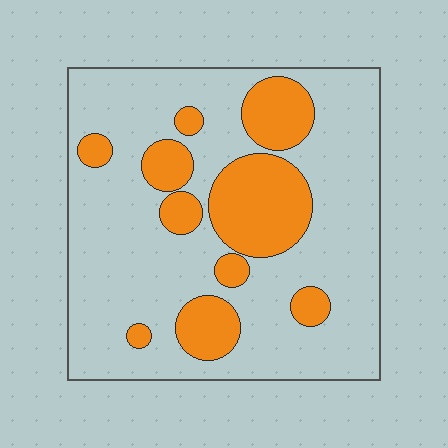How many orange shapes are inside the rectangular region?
10.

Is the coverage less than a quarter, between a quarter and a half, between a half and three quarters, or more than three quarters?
Less than a quarter.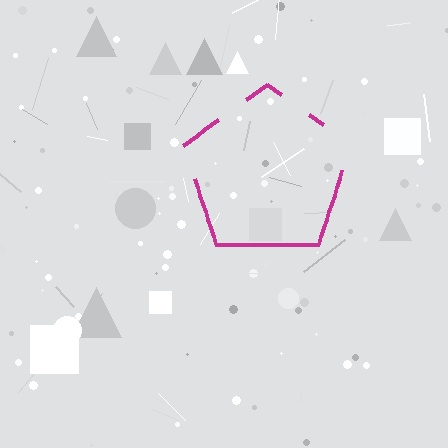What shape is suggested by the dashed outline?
The dashed outline suggests a pentagon.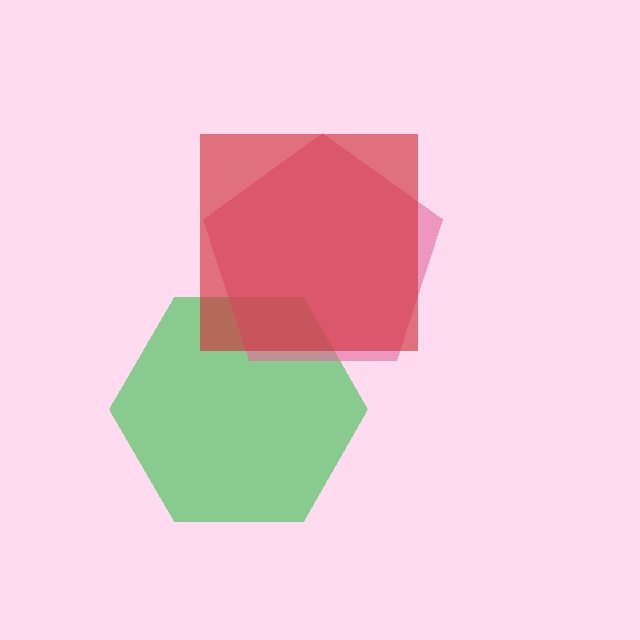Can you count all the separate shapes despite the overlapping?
Yes, there are 3 separate shapes.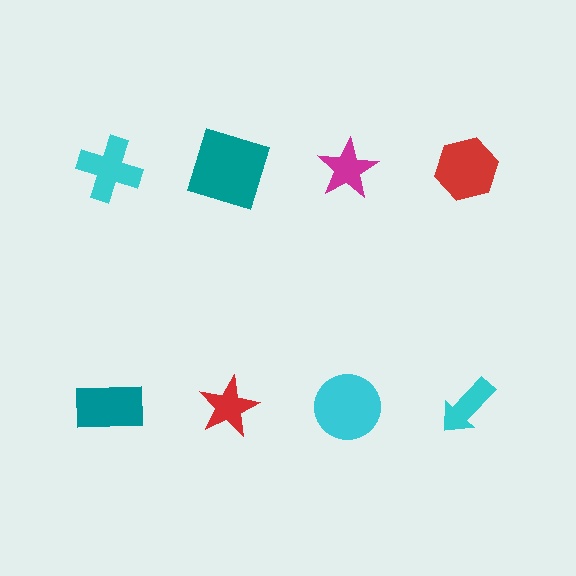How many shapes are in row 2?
4 shapes.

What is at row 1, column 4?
A red hexagon.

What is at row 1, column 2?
A teal square.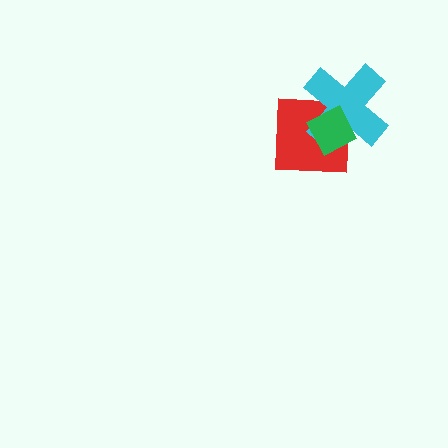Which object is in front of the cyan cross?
The green diamond is in front of the cyan cross.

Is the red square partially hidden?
Yes, it is partially covered by another shape.